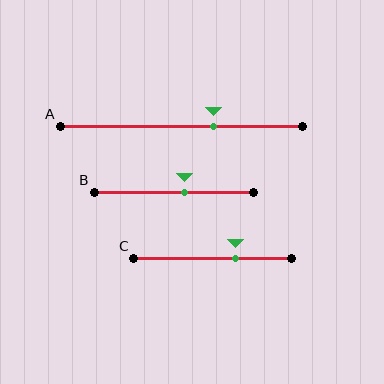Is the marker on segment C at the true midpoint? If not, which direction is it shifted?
No, the marker on segment C is shifted to the right by about 15% of the segment length.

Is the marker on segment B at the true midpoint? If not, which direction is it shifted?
No, the marker on segment B is shifted to the right by about 7% of the segment length.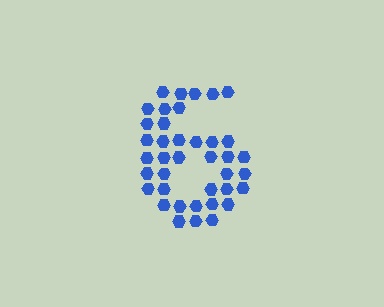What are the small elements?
The small elements are hexagons.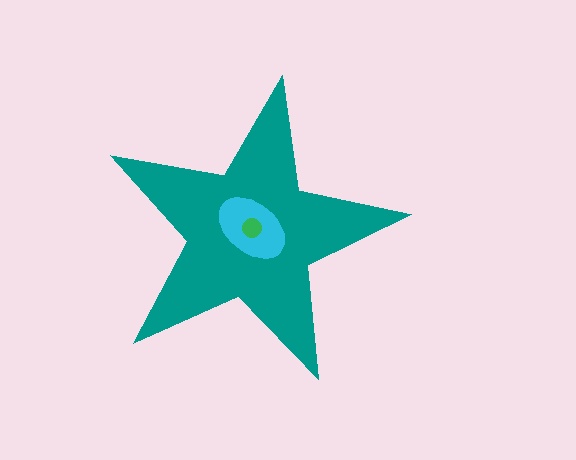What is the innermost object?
The green circle.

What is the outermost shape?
The teal star.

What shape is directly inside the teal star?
The cyan ellipse.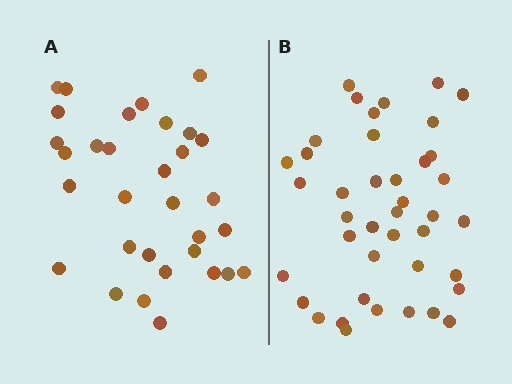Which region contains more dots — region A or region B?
Region B (the right region) has more dots.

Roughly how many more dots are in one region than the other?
Region B has roughly 8 or so more dots than region A.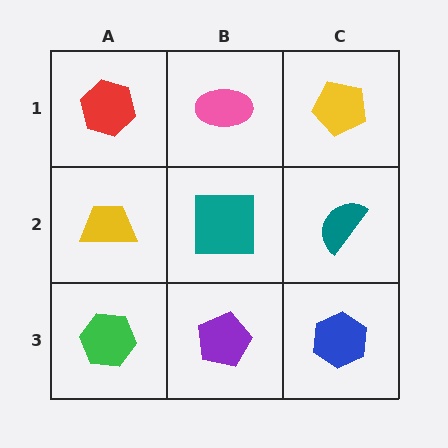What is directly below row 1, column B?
A teal square.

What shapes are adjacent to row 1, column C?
A teal semicircle (row 2, column C), a pink ellipse (row 1, column B).